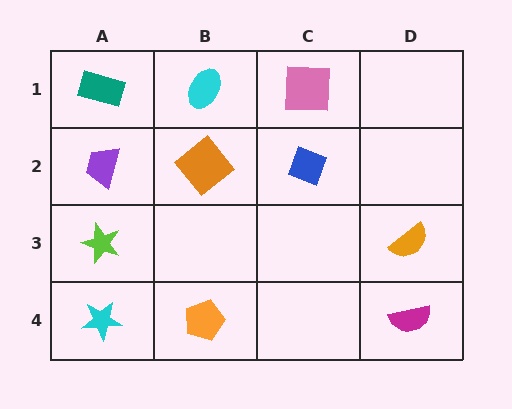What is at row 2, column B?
An orange diamond.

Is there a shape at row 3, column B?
No, that cell is empty.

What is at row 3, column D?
An orange semicircle.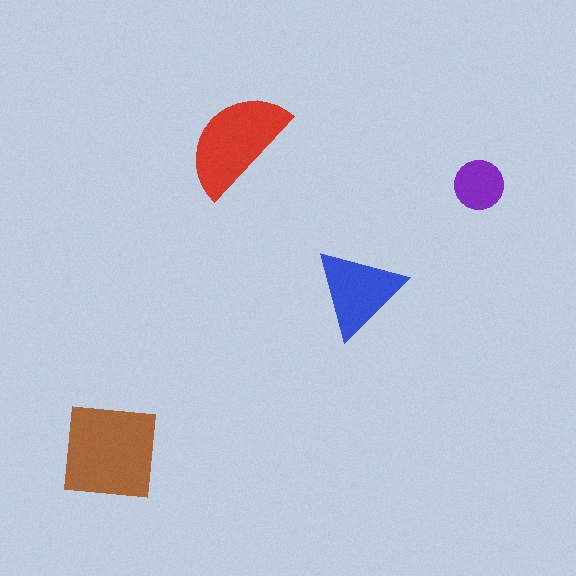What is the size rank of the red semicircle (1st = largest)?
2nd.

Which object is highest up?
The red semicircle is topmost.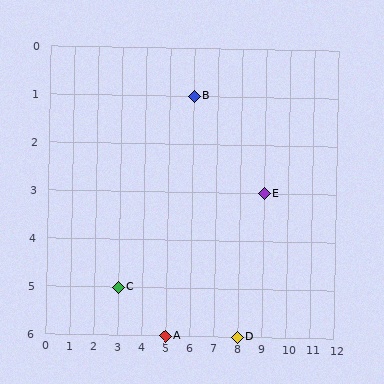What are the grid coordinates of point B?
Point B is at grid coordinates (6, 1).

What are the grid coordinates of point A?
Point A is at grid coordinates (5, 6).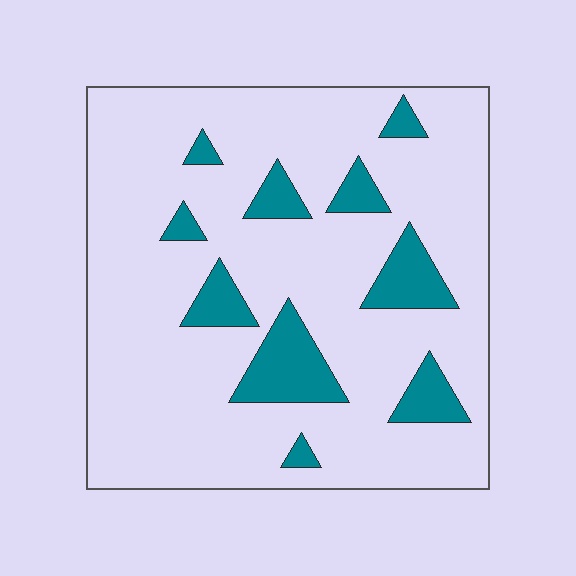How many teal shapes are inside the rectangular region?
10.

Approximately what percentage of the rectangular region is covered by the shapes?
Approximately 15%.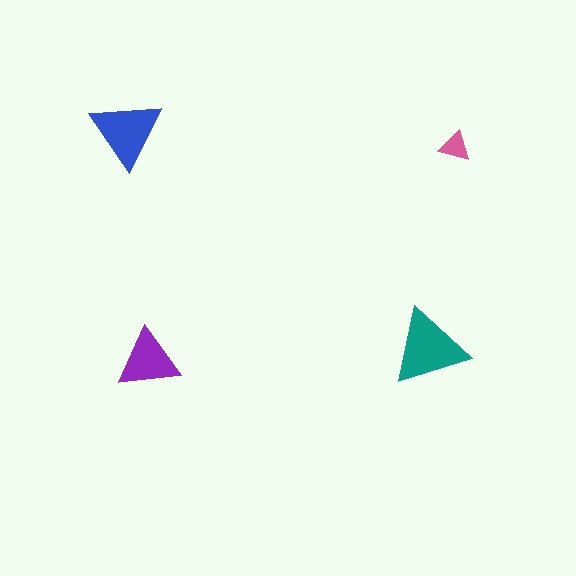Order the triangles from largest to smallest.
the teal one, the blue one, the purple one, the pink one.